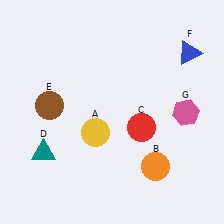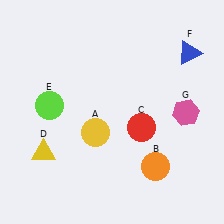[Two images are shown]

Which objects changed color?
D changed from teal to yellow. E changed from brown to lime.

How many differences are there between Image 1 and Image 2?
There are 2 differences between the two images.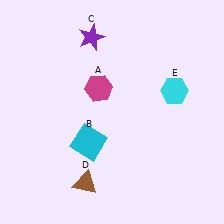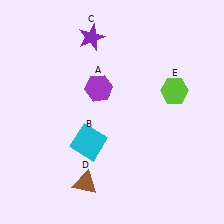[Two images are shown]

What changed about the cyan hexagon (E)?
In Image 1, E is cyan. In Image 2, it changed to lime.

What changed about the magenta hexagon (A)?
In Image 1, A is magenta. In Image 2, it changed to purple.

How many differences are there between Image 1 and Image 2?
There are 2 differences between the two images.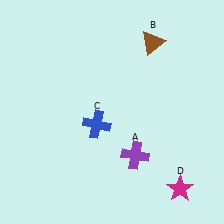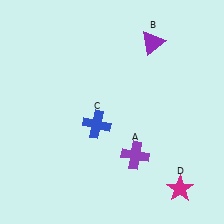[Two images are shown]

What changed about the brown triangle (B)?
In Image 1, B is brown. In Image 2, it changed to purple.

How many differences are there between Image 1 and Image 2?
There is 1 difference between the two images.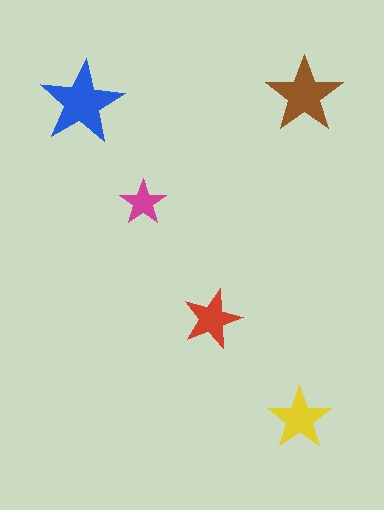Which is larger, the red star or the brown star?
The brown one.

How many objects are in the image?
There are 5 objects in the image.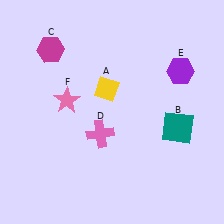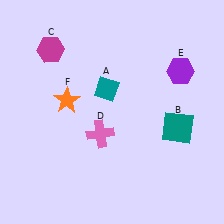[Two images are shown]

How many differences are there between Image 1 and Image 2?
There are 2 differences between the two images.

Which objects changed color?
A changed from yellow to teal. F changed from pink to orange.